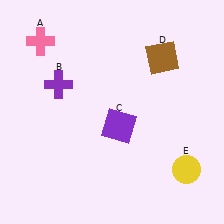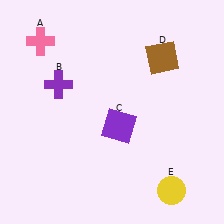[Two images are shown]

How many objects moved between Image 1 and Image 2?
1 object moved between the two images.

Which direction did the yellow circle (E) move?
The yellow circle (E) moved down.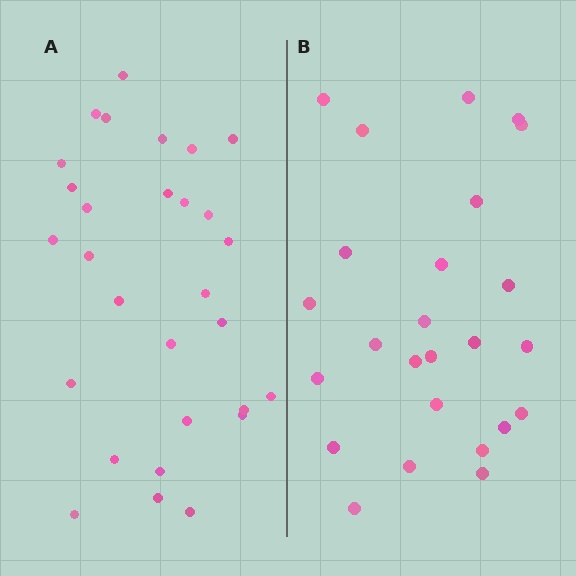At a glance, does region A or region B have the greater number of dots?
Region A (the left region) has more dots.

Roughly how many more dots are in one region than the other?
Region A has about 4 more dots than region B.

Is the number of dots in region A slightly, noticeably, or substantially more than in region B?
Region A has only slightly more — the two regions are fairly close. The ratio is roughly 1.2 to 1.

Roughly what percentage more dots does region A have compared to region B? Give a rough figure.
About 15% more.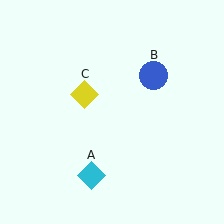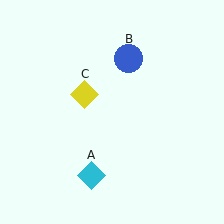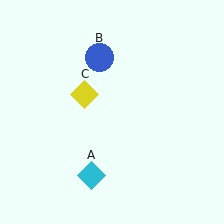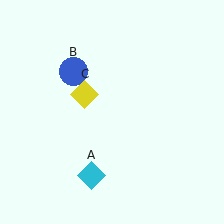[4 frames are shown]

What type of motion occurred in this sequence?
The blue circle (object B) rotated counterclockwise around the center of the scene.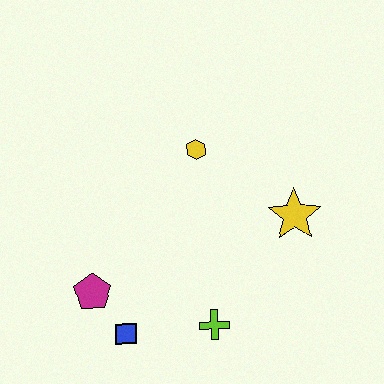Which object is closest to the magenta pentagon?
The blue square is closest to the magenta pentagon.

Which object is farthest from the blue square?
The yellow star is farthest from the blue square.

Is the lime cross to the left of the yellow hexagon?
No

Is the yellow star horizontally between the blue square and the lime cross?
No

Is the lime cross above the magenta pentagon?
No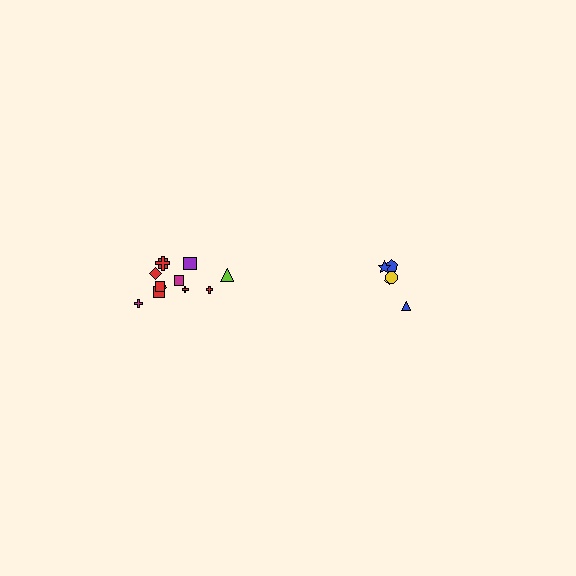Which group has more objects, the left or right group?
The left group.